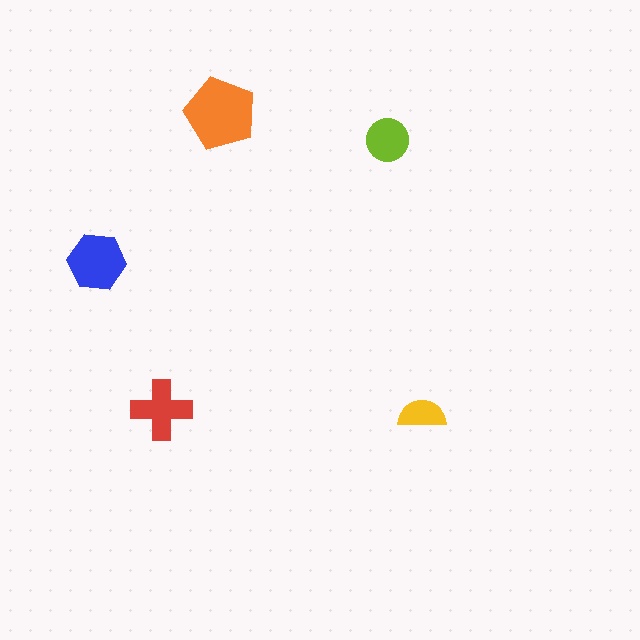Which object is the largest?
The orange pentagon.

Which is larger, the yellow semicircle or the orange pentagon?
The orange pentagon.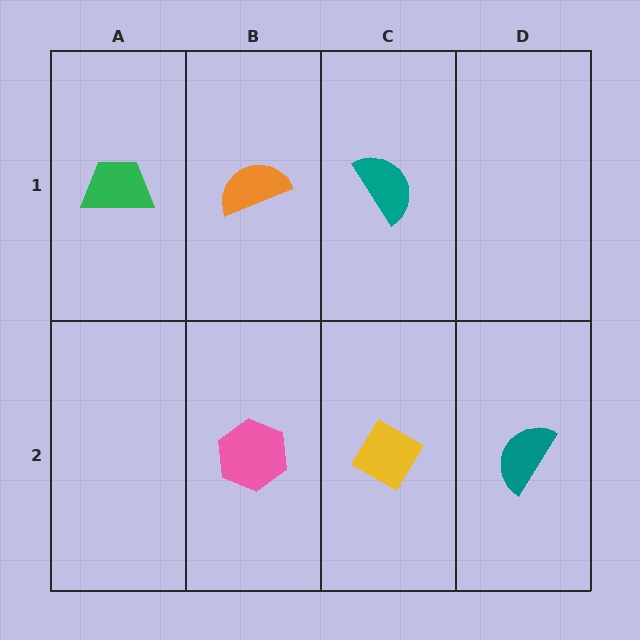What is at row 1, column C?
A teal semicircle.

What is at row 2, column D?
A teal semicircle.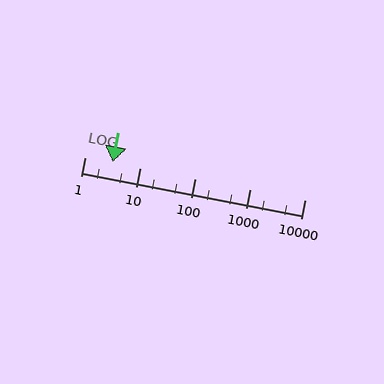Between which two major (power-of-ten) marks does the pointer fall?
The pointer is between 1 and 10.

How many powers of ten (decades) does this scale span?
The scale spans 4 decades, from 1 to 10000.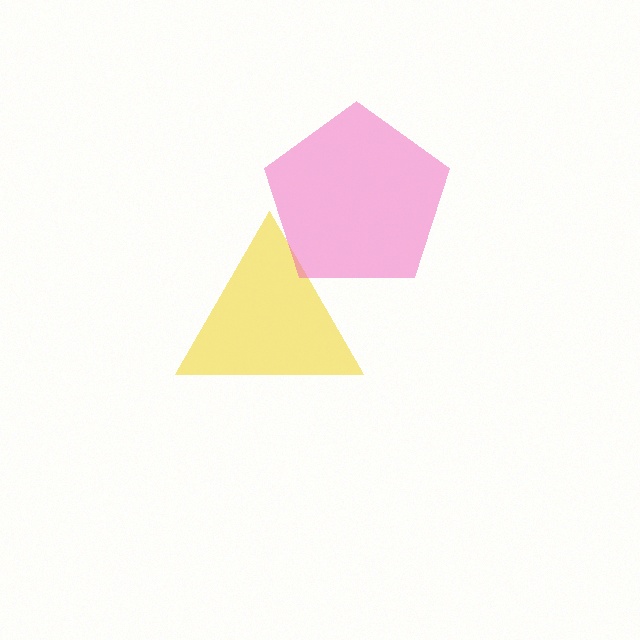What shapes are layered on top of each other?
The layered shapes are: a yellow triangle, a pink pentagon.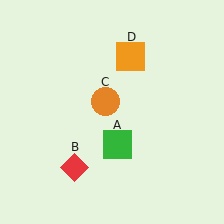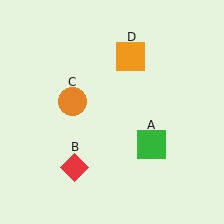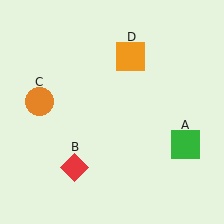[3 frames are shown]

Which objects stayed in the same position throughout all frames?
Red diamond (object B) and orange square (object D) remained stationary.